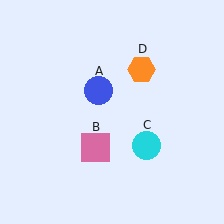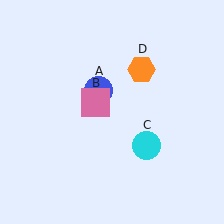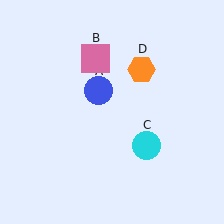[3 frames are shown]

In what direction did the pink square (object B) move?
The pink square (object B) moved up.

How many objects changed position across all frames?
1 object changed position: pink square (object B).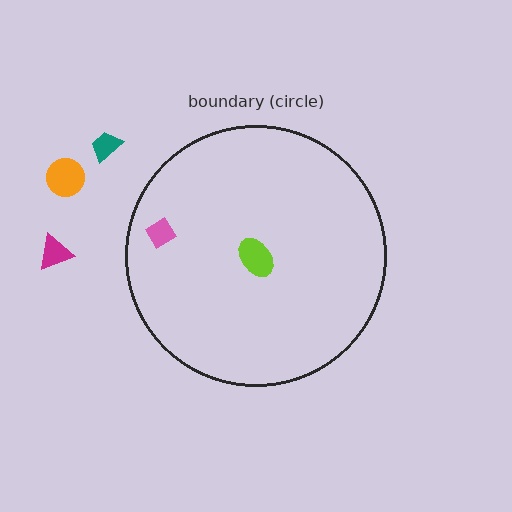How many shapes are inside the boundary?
2 inside, 3 outside.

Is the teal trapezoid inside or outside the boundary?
Outside.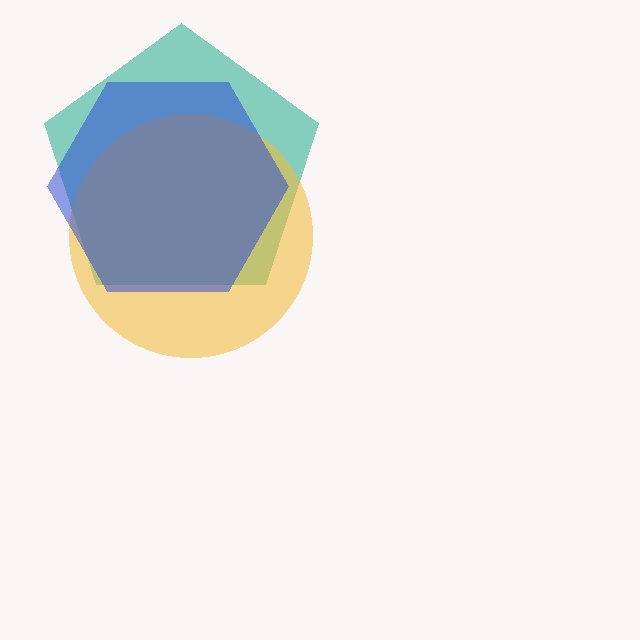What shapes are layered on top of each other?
The layered shapes are: a teal pentagon, a yellow circle, a blue hexagon.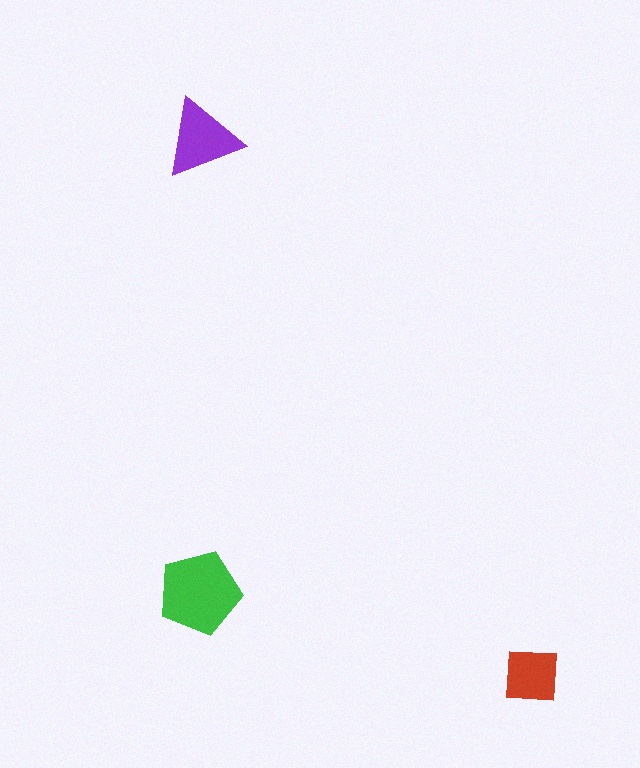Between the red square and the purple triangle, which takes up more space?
The purple triangle.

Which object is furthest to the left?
The green pentagon is leftmost.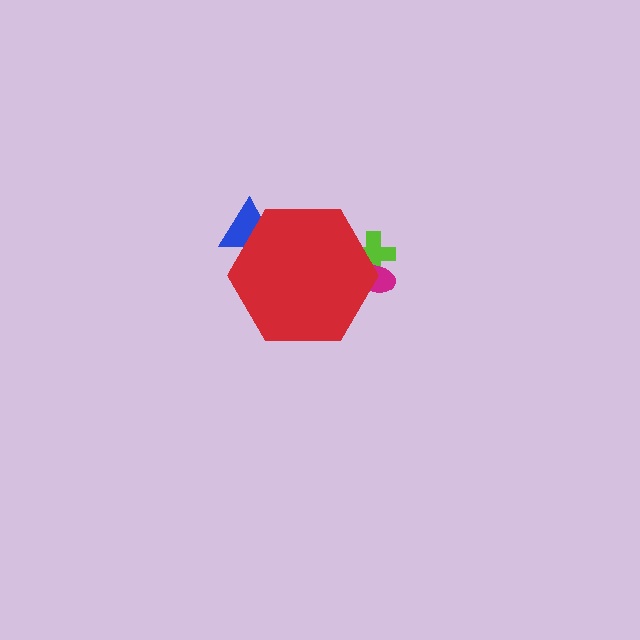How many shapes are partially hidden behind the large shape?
3 shapes are partially hidden.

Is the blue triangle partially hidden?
Yes, the blue triangle is partially hidden behind the red hexagon.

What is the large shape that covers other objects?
A red hexagon.